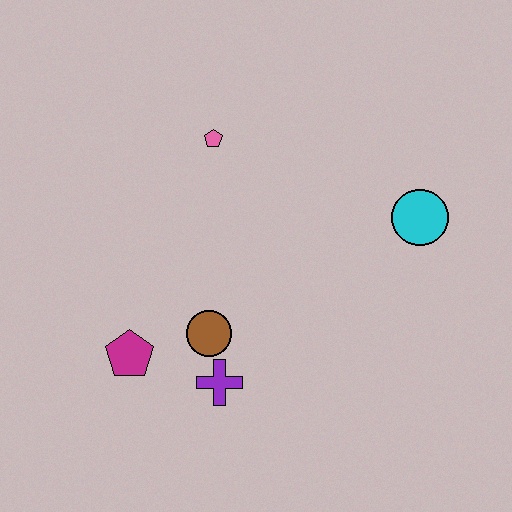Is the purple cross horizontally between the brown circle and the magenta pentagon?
No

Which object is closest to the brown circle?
The purple cross is closest to the brown circle.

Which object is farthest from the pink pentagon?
The purple cross is farthest from the pink pentagon.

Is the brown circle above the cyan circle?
No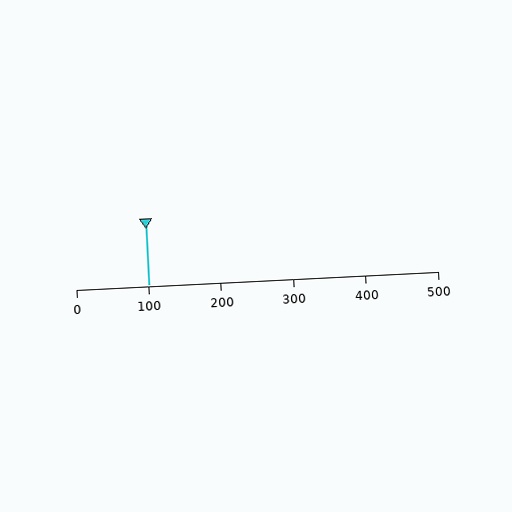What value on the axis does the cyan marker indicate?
The marker indicates approximately 100.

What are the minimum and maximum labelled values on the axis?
The axis runs from 0 to 500.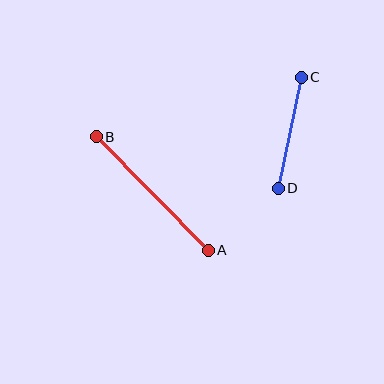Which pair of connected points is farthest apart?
Points A and B are farthest apart.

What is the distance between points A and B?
The distance is approximately 159 pixels.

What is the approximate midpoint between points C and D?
The midpoint is at approximately (290, 133) pixels.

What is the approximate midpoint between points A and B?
The midpoint is at approximately (152, 194) pixels.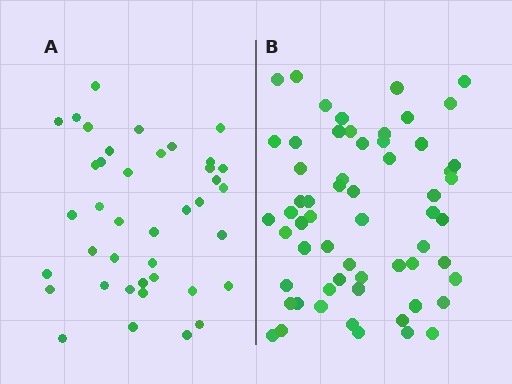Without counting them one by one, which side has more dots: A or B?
Region B (the right region) has more dots.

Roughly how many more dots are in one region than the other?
Region B has approximately 20 more dots than region A.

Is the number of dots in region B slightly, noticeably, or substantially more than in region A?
Region B has substantially more. The ratio is roughly 1.5 to 1.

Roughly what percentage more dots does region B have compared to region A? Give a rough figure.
About 50% more.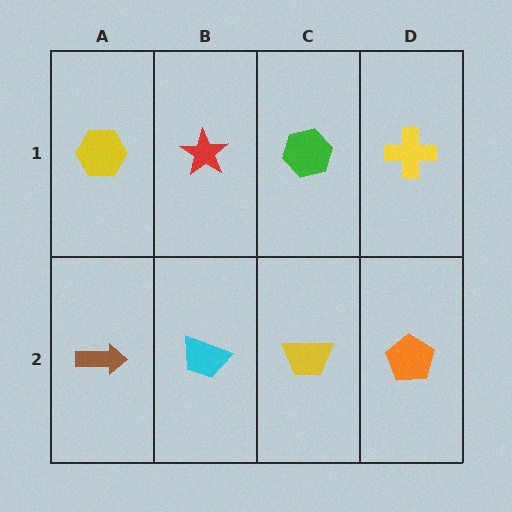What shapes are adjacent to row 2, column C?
A green hexagon (row 1, column C), a cyan trapezoid (row 2, column B), an orange pentagon (row 2, column D).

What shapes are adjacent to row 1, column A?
A brown arrow (row 2, column A), a red star (row 1, column B).